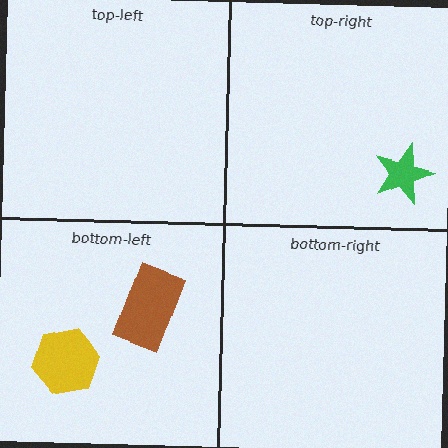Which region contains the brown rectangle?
The bottom-left region.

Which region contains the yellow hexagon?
The bottom-left region.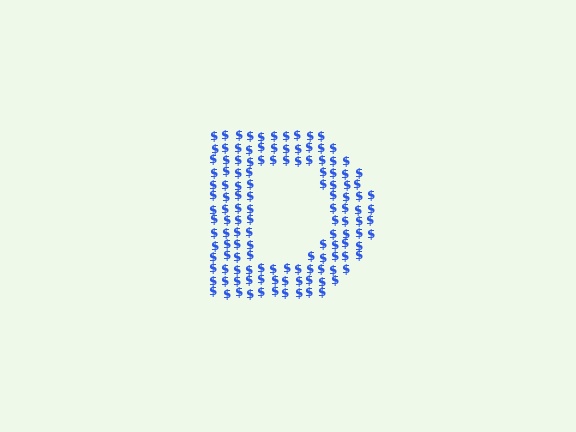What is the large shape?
The large shape is the letter D.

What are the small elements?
The small elements are dollar signs.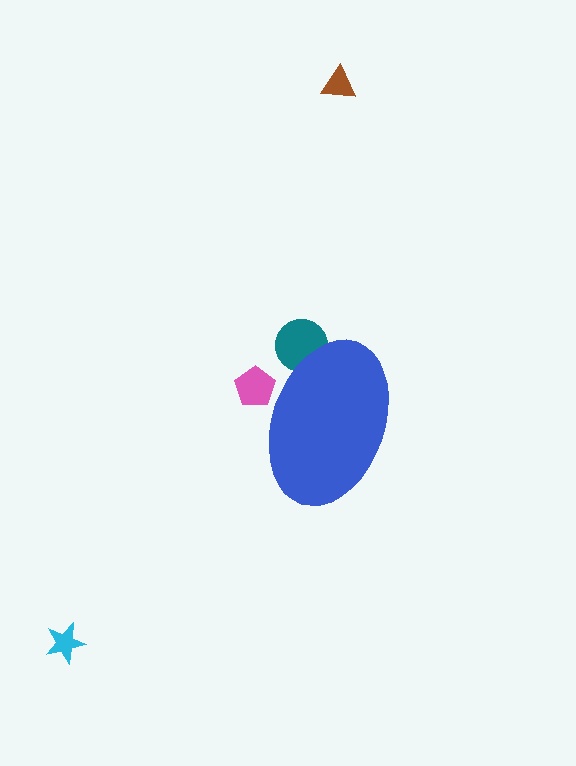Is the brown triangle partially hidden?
No, the brown triangle is fully visible.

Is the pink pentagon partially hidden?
Yes, the pink pentagon is partially hidden behind the blue ellipse.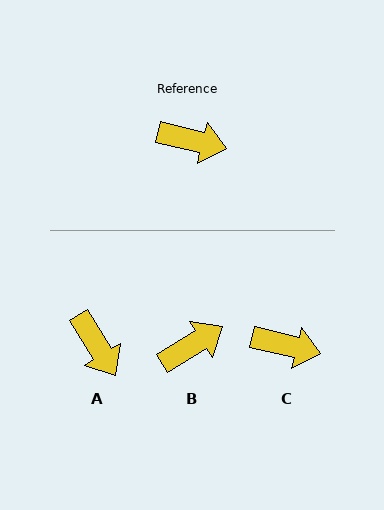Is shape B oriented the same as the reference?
No, it is off by about 45 degrees.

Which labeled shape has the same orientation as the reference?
C.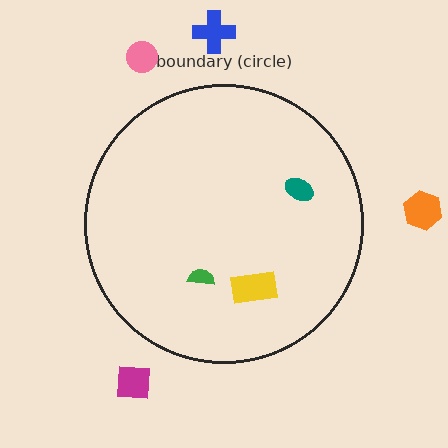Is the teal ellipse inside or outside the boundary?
Inside.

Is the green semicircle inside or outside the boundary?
Inside.